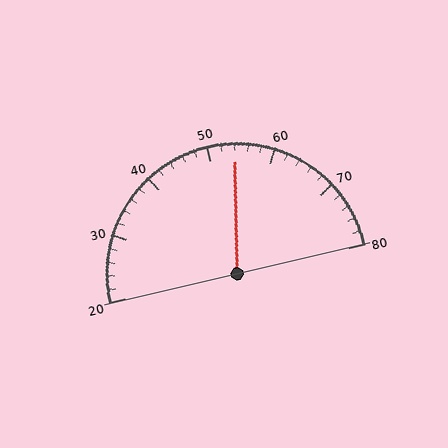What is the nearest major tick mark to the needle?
The nearest major tick mark is 50.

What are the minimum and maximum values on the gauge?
The gauge ranges from 20 to 80.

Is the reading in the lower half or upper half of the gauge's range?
The reading is in the upper half of the range (20 to 80).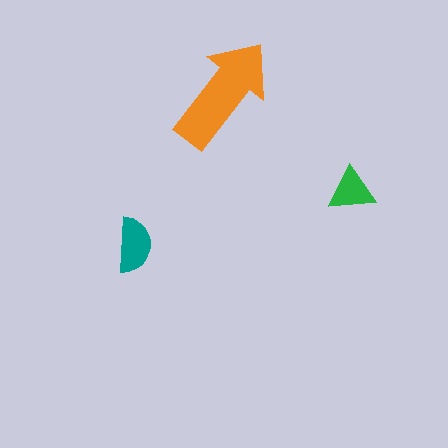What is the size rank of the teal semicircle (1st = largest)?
2nd.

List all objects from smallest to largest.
The green triangle, the teal semicircle, the orange arrow.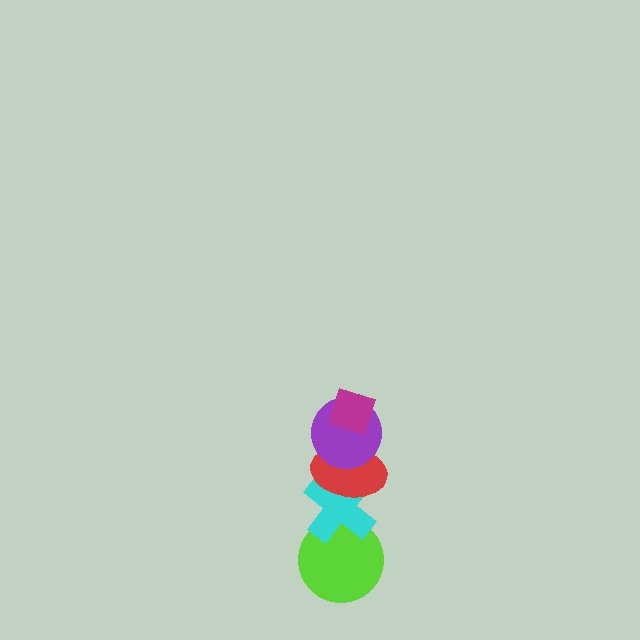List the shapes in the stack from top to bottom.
From top to bottom: the magenta diamond, the purple circle, the red ellipse, the cyan cross, the lime circle.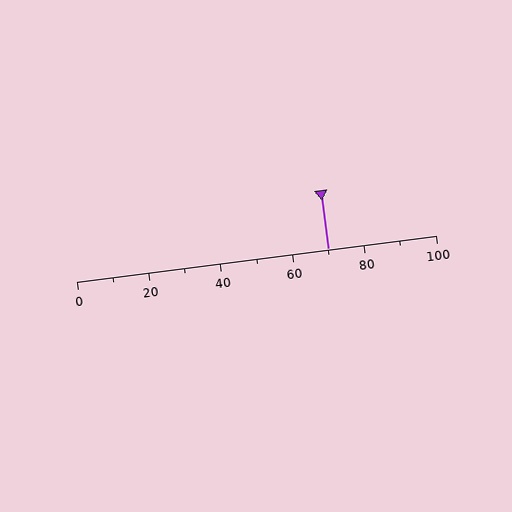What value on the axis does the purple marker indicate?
The marker indicates approximately 70.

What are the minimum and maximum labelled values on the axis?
The axis runs from 0 to 100.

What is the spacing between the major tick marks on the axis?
The major ticks are spaced 20 apart.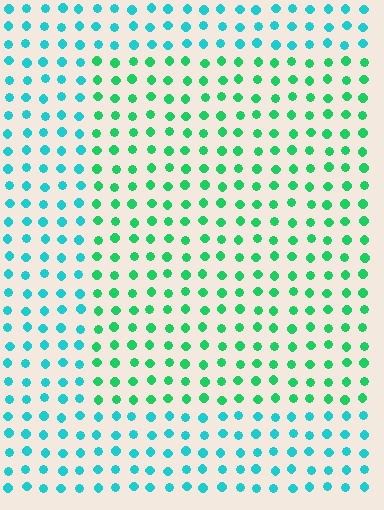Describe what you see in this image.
The image is filled with small cyan elements in a uniform arrangement. A rectangle-shaped region is visible where the elements are tinted to a slightly different hue, forming a subtle color boundary.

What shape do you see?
I see a rectangle.